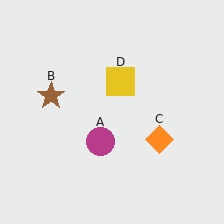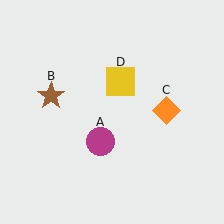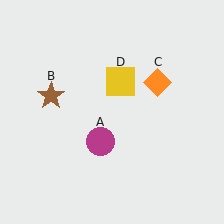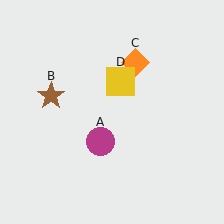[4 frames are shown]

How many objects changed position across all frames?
1 object changed position: orange diamond (object C).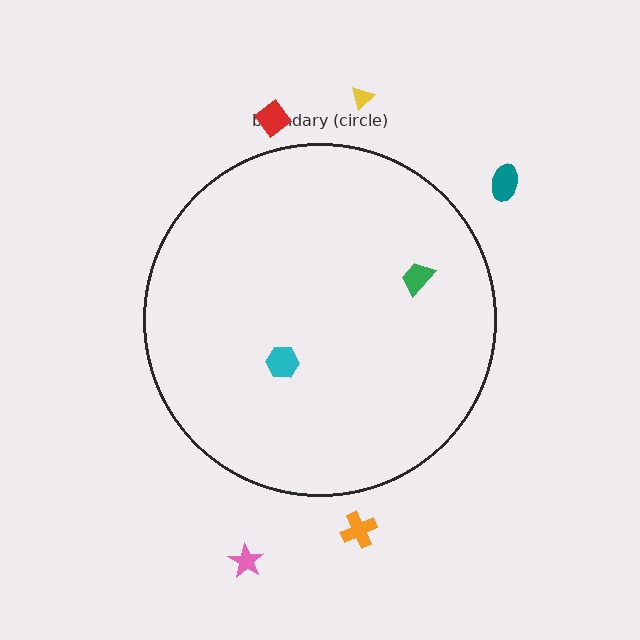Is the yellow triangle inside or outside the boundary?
Outside.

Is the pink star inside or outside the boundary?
Outside.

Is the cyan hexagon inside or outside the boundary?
Inside.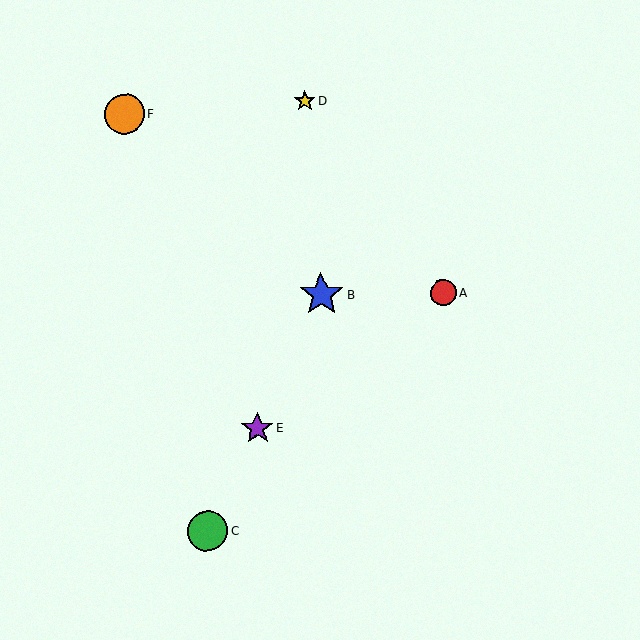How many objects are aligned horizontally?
2 objects (A, B) are aligned horizontally.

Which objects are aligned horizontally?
Objects A, B are aligned horizontally.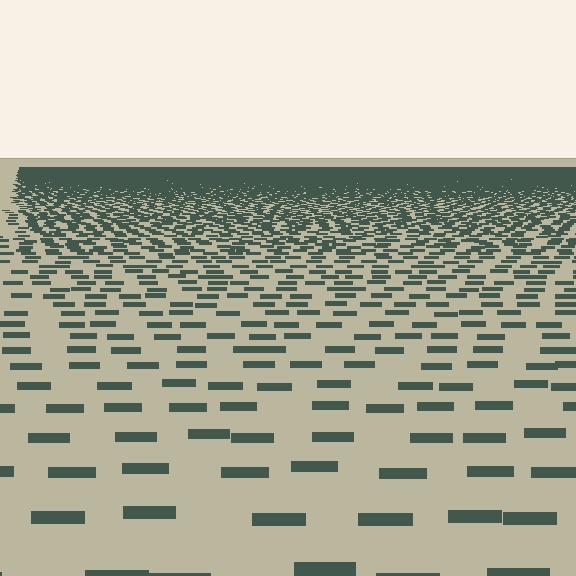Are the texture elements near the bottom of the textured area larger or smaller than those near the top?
Larger. Near the bottom, elements are closer to the viewer and appear at a bigger on-screen size.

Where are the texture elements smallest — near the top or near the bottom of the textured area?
Near the top.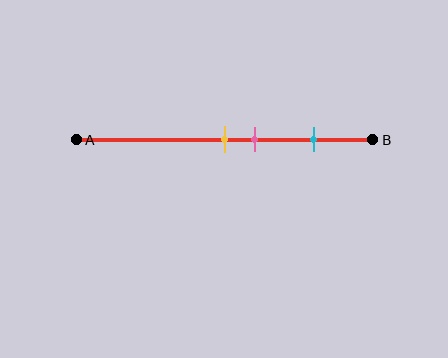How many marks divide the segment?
There are 3 marks dividing the segment.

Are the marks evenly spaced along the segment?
No, the marks are not evenly spaced.